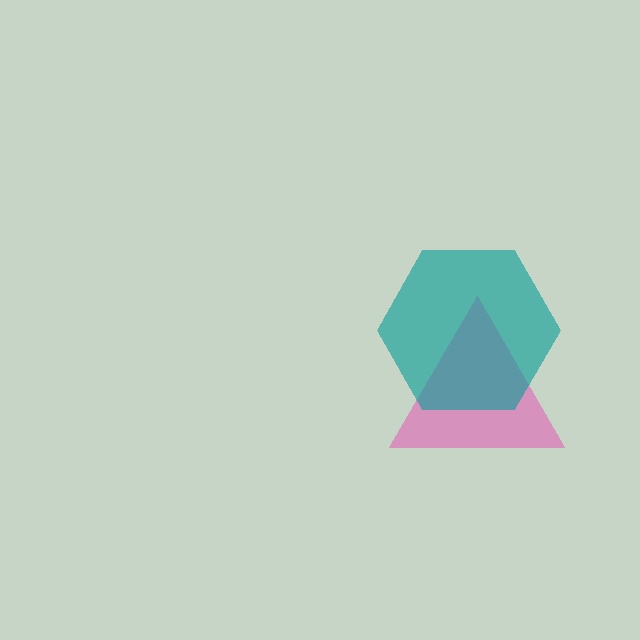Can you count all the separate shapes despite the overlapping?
Yes, there are 2 separate shapes.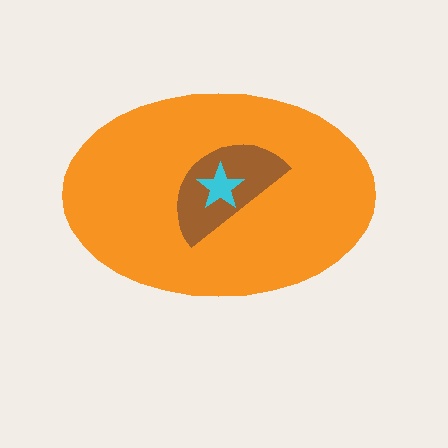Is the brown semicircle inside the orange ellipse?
Yes.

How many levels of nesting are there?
3.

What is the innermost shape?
The cyan star.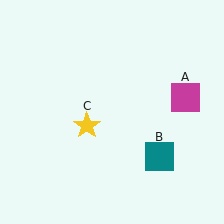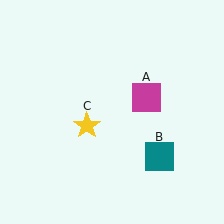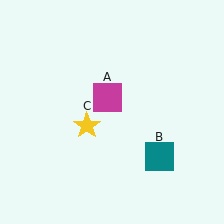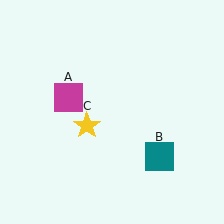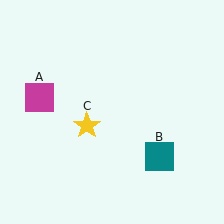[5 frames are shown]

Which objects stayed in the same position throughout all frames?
Teal square (object B) and yellow star (object C) remained stationary.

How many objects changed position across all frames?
1 object changed position: magenta square (object A).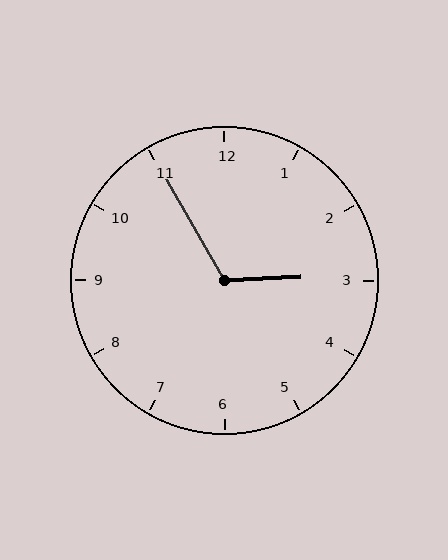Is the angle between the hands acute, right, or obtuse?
It is obtuse.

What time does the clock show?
2:55.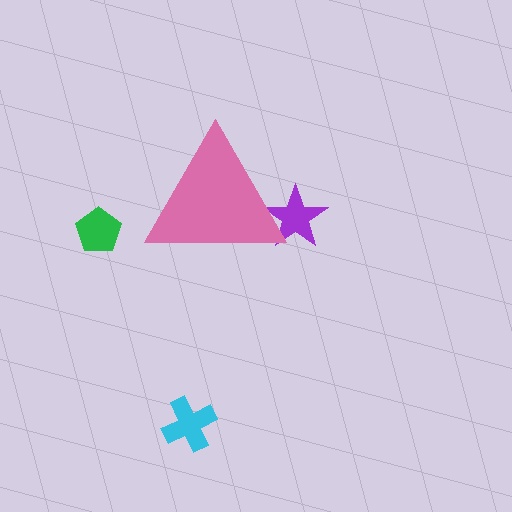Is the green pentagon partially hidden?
No, the green pentagon is fully visible.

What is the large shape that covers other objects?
A pink triangle.